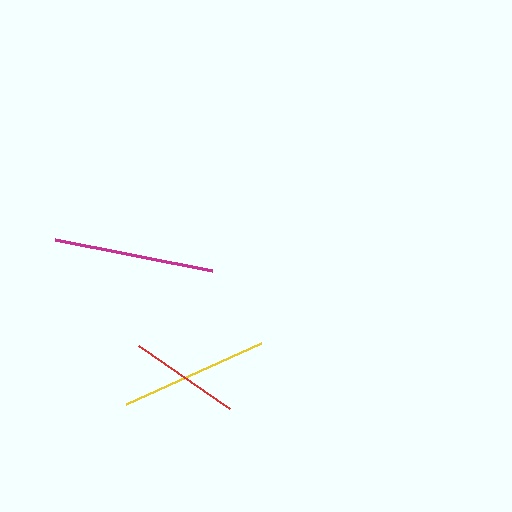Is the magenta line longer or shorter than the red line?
The magenta line is longer than the red line.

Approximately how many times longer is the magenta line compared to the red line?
The magenta line is approximately 1.4 times the length of the red line.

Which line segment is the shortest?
The red line is the shortest at approximately 112 pixels.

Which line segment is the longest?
The magenta line is the longest at approximately 160 pixels.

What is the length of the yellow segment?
The yellow segment is approximately 148 pixels long.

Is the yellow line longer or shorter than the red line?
The yellow line is longer than the red line.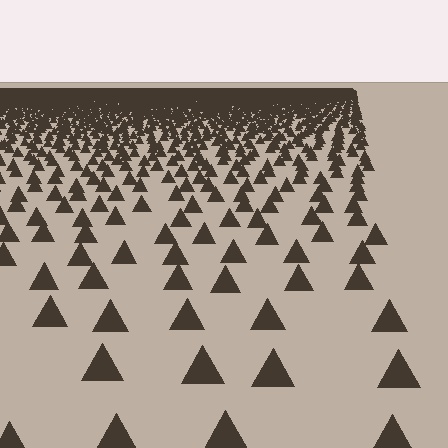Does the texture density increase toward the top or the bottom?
Density increases toward the top.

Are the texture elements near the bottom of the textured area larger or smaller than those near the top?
Larger. Near the bottom, elements are closer to the viewer and appear at a bigger on-screen size.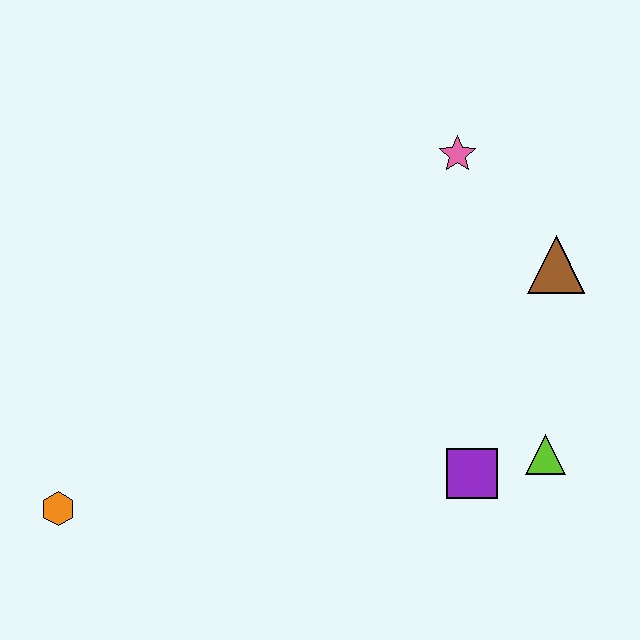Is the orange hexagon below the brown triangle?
Yes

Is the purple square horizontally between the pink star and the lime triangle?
Yes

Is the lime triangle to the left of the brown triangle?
Yes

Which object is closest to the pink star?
The brown triangle is closest to the pink star.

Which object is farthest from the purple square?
The orange hexagon is farthest from the purple square.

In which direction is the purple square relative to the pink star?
The purple square is below the pink star.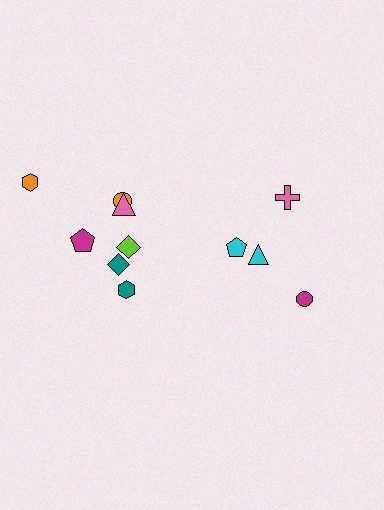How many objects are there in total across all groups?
There are 11 objects.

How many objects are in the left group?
There are 7 objects.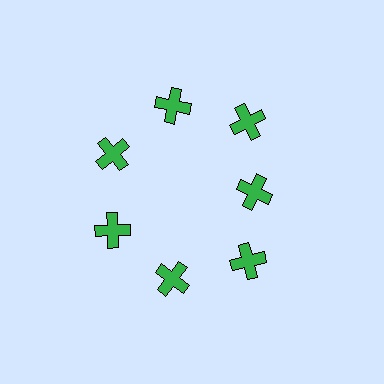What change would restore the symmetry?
The symmetry would be restored by moving it outward, back onto the ring so that all 7 crosses sit at equal angles and equal distance from the center.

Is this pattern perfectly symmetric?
No. The 7 green crosses are arranged in a ring, but one element near the 3 o'clock position is pulled inward toward the center, breaking the 7-fold rotational symmetry.